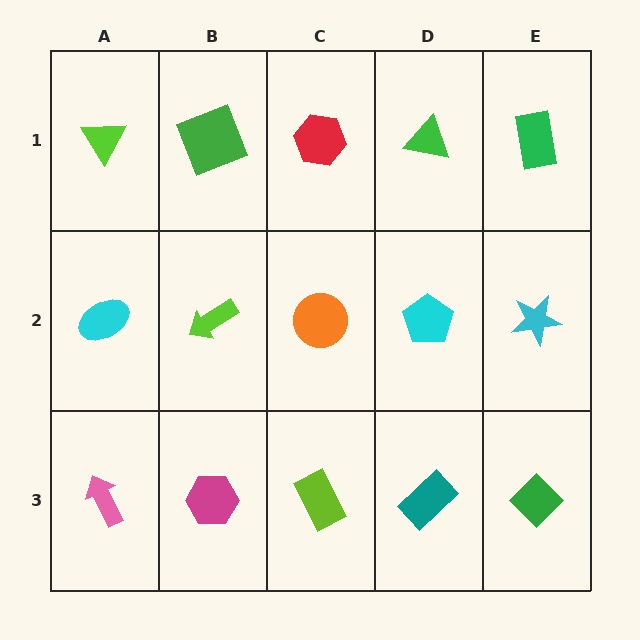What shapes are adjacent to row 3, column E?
A cyan star (row 2, column E), a teal rectangle (row 3, column D).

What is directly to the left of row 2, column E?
A cyan pentagon.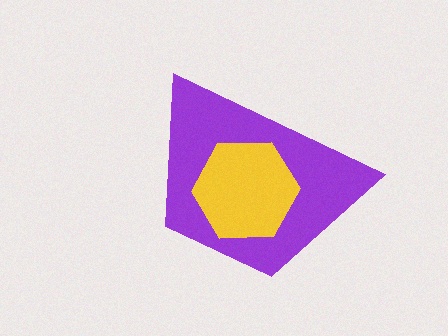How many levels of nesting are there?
2.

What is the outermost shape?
The purple trapezoid.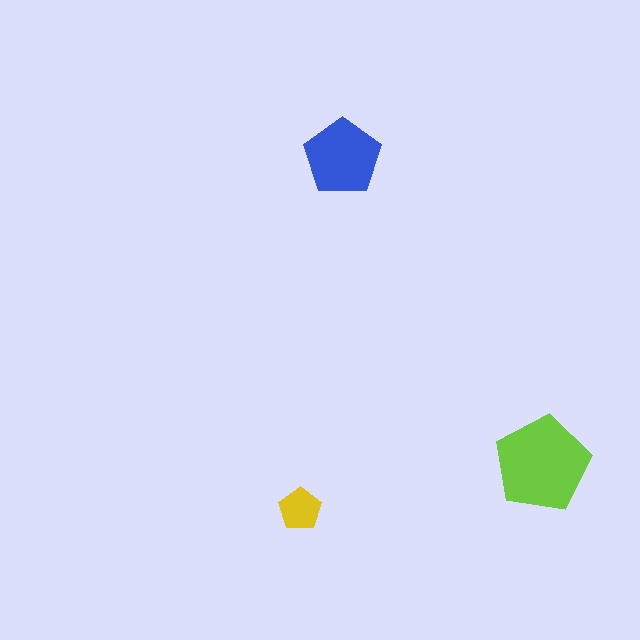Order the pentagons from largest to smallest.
the lime one, the blue one, the yellow one.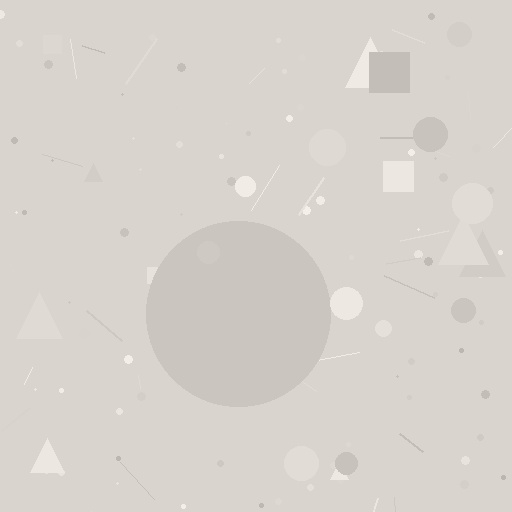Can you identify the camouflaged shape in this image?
The camouflaged shape is a circle.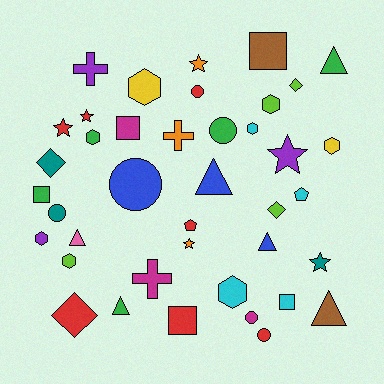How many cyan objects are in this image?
There are 4 cyan objects.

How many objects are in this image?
There are 40 objects.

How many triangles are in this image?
There are 6 triangles.